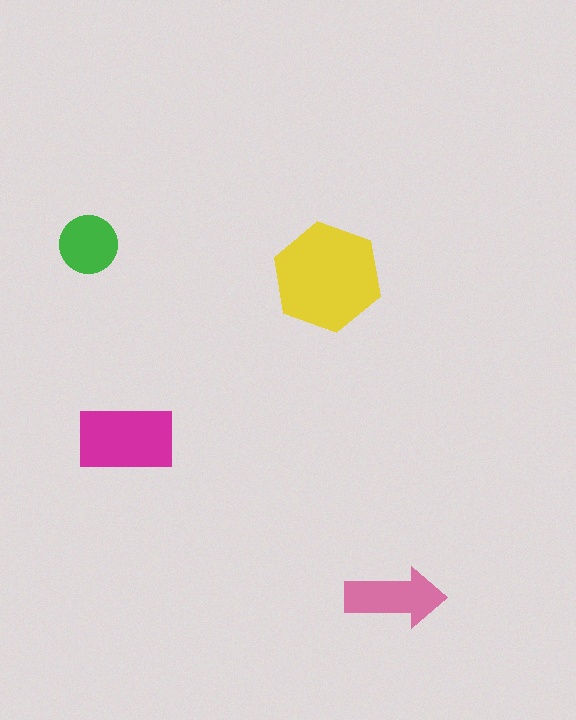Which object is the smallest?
The green circle.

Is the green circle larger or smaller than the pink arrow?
Smaller.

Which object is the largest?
The yellow hexagon.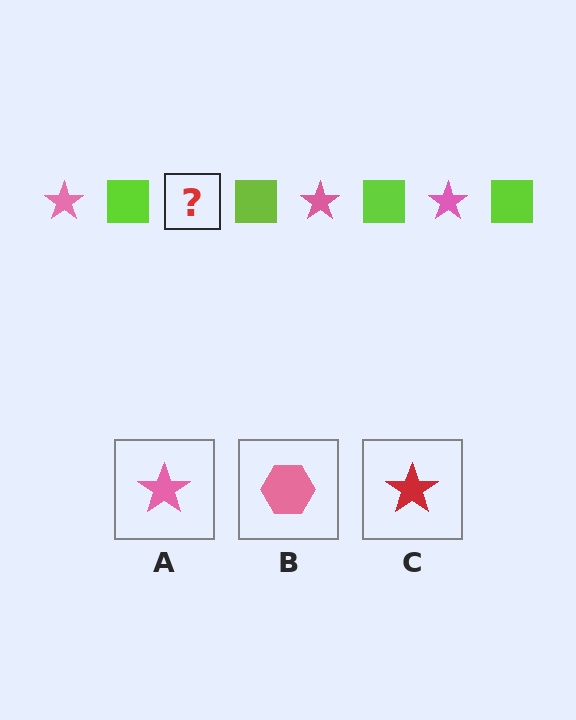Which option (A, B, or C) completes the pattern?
A.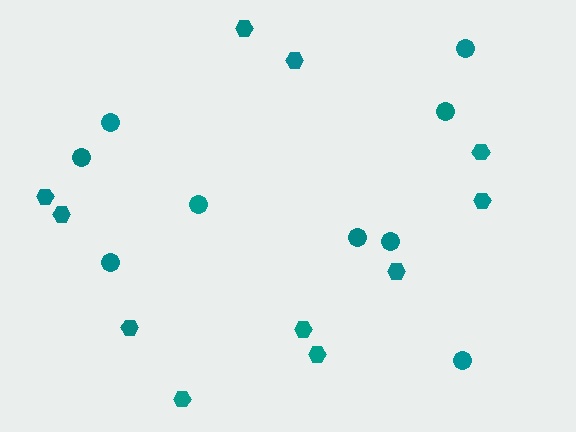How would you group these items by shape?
There are 2 groups: one group of circles (9) and one group of hexagons (11).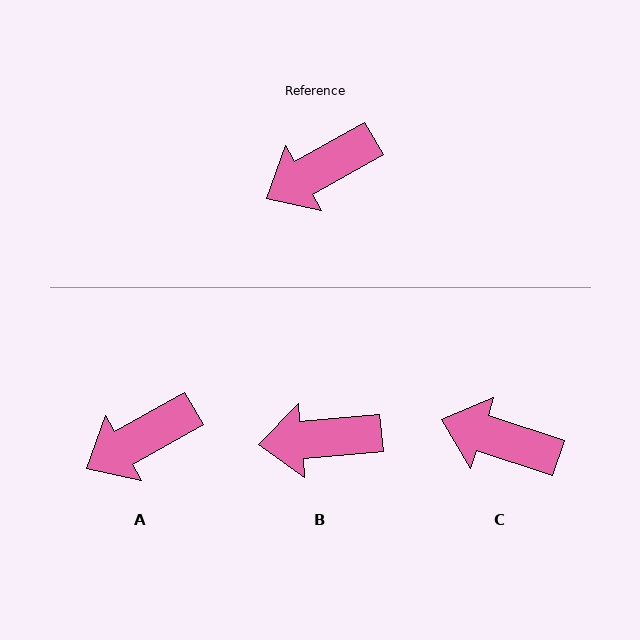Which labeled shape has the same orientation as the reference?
A.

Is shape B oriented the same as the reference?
No, it is off by about 24 degrees.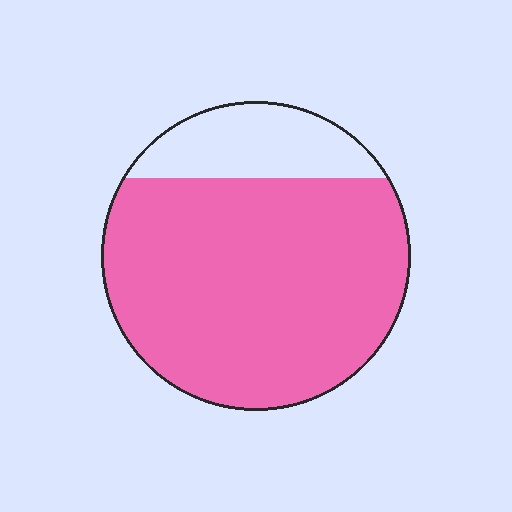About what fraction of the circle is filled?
About four fifths (4/5).